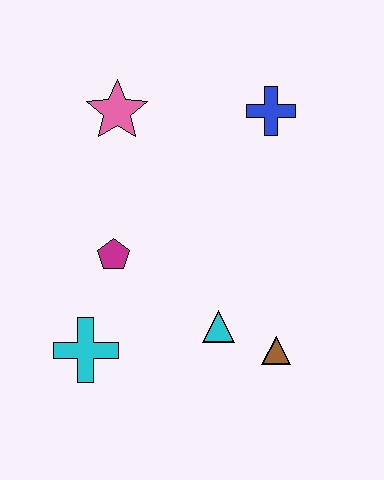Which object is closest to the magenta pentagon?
The cyan cross is closest to the magenta pentagon.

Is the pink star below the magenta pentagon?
No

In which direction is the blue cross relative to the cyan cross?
The blue cross is above the cyan cross.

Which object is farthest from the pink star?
The brown triangle is farthest from the pink star.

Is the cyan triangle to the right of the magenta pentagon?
Yes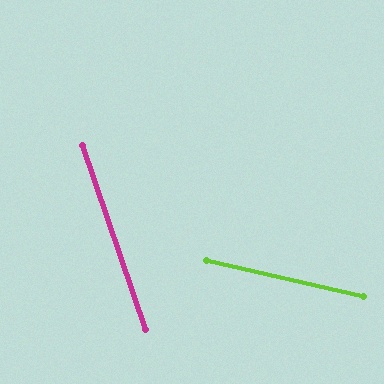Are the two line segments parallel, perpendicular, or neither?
Neither parallel nor perpendicular — they differ by about 58°.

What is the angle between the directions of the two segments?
Approximately 58 degrees.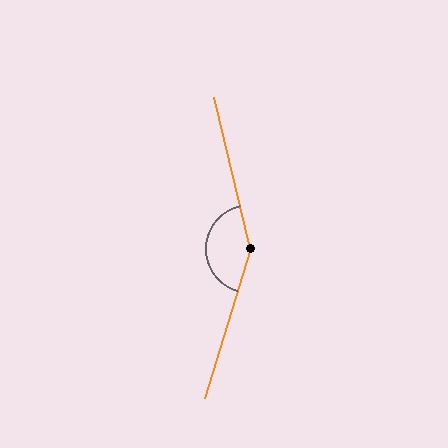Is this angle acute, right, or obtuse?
It is obtuse.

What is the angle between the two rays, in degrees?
Approximately 150 degrees.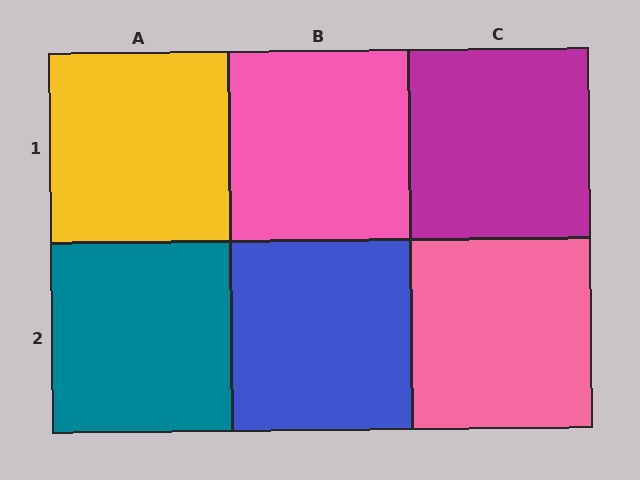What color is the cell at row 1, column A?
Yellow.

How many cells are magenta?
1 cell is magenta.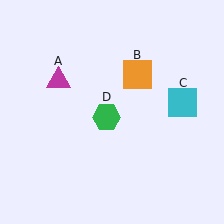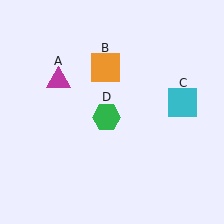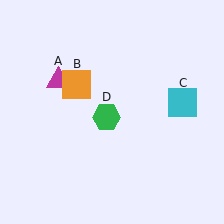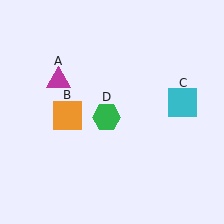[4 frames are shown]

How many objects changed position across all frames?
1 object changed position: orange square (object B).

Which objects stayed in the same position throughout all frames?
Magenta triangle (object A) and cyan square (object C) and green hexagon (object D) remained stationary.